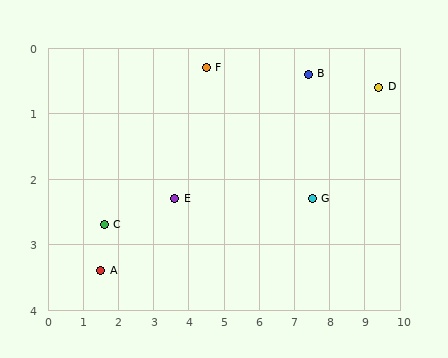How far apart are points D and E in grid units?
Points D and E are about 6.0 grid units apart.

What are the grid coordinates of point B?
Point B is at approximately (7.4, 0.4).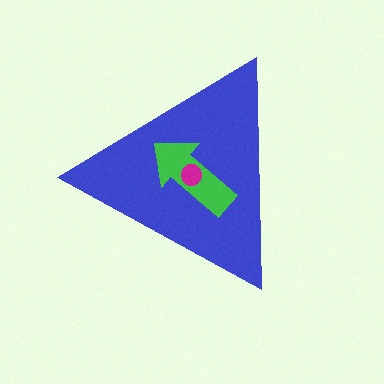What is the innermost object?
The magenta circle.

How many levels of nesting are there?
3.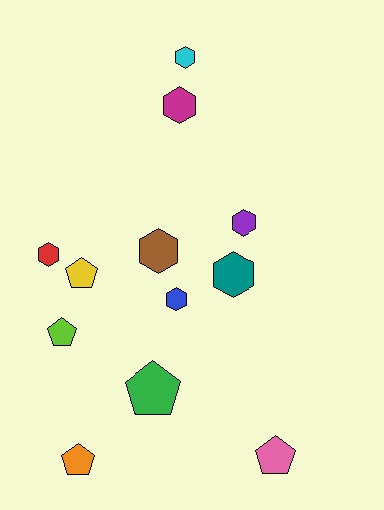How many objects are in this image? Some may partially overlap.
There are 12 objects.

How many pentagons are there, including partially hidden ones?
There are 5 pentagons.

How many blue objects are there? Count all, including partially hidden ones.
There is 1 blue object.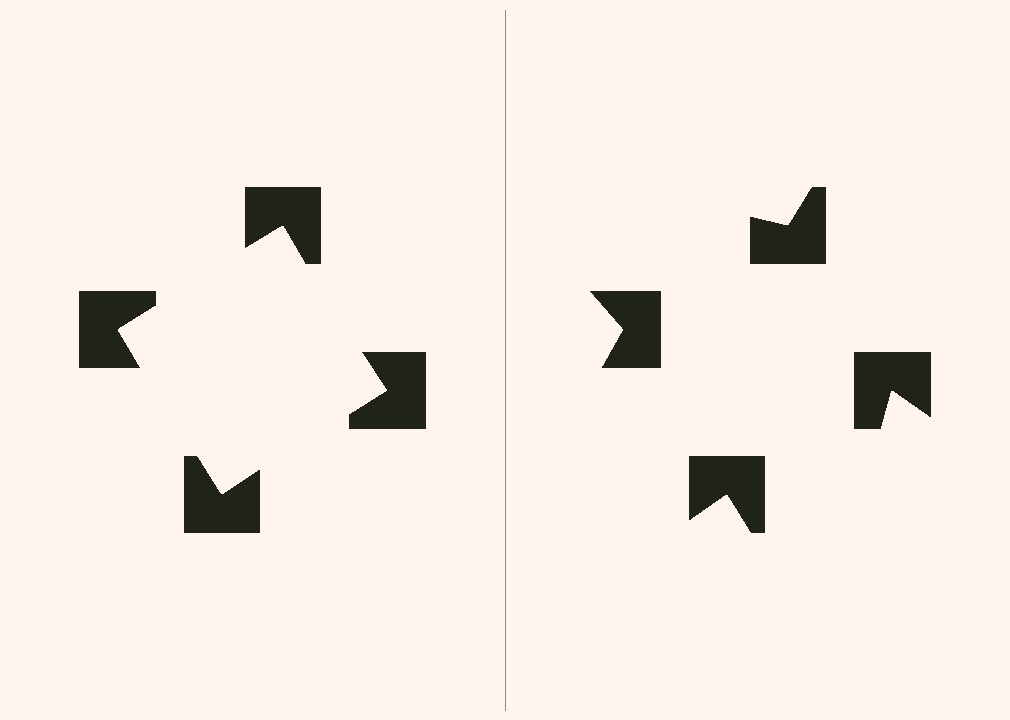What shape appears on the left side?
An illusory square.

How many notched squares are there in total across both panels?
8 — 4 on each side.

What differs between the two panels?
The notched squares are positioned identically on both sides; only the wedge orientations differ. On the left they align to a square; on the right they are misaligned.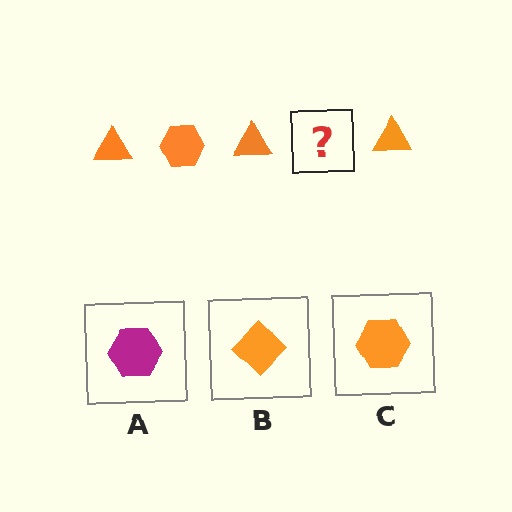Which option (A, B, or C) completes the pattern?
C.